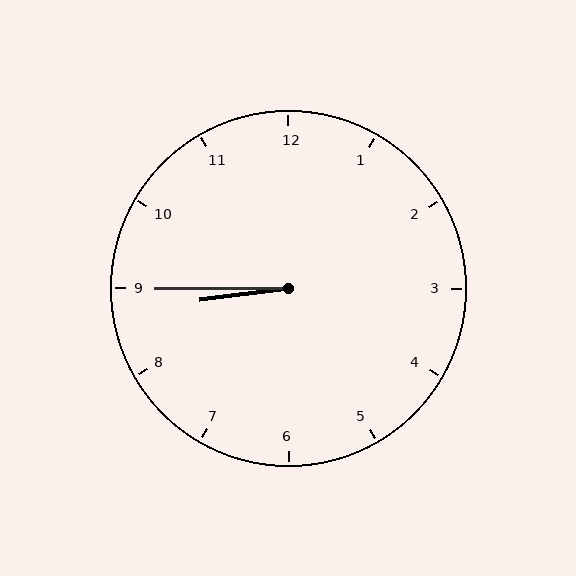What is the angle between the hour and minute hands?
Approximately 8 degrees.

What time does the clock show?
8:45.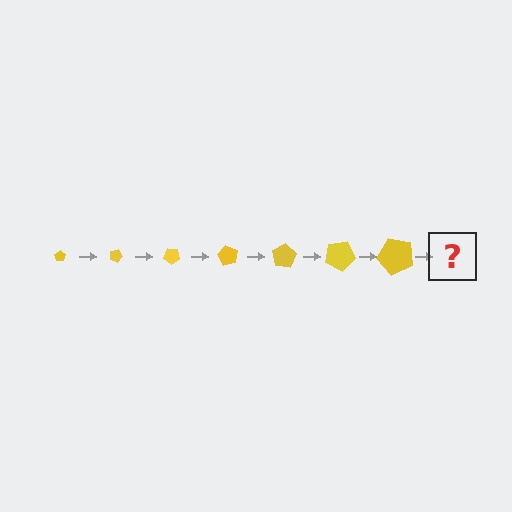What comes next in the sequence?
The next element should be a pentagon, larger than the previous one and rotated 140 degrees from the start.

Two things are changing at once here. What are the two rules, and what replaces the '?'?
The two rules are that the pentagon grows larger each step and it rotates 20 degrees each step. The '?' should be a pentagon, larger than the previous one and rotated 140 degrees from the start.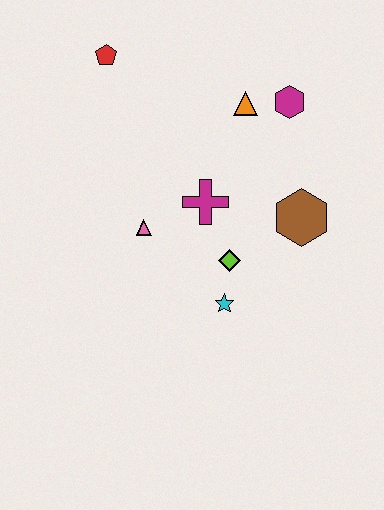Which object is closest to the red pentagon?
The orange triangle is closest to the red pentagon.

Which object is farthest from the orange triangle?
The cyan star is farthest from the orange triangle.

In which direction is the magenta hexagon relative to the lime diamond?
The magenta hexagon is above the lime diamond.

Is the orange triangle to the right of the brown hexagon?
No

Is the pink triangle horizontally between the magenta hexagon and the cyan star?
No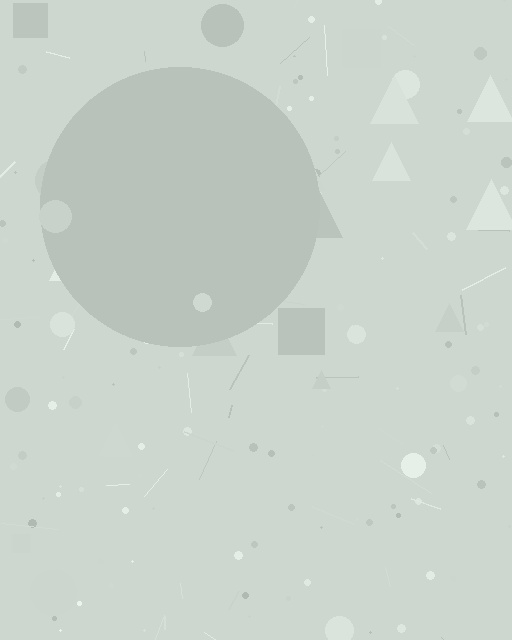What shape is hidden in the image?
A circle is hidden in the image.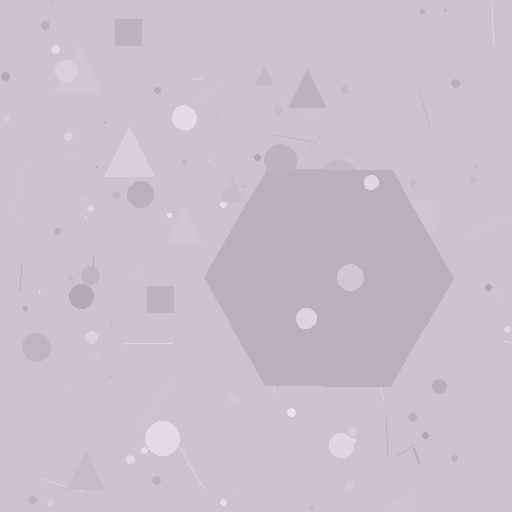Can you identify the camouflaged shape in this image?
The camouflaged shape is a hexagon.